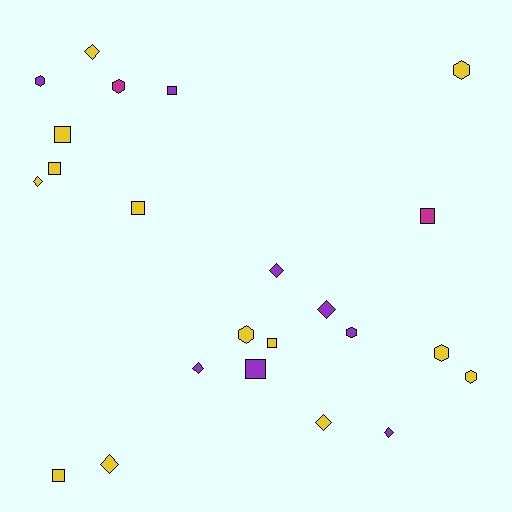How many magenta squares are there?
There is 1 magenta square.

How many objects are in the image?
There are 23 objects.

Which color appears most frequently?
Yellow, with 13 objects.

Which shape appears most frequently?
Square, with 8 objects.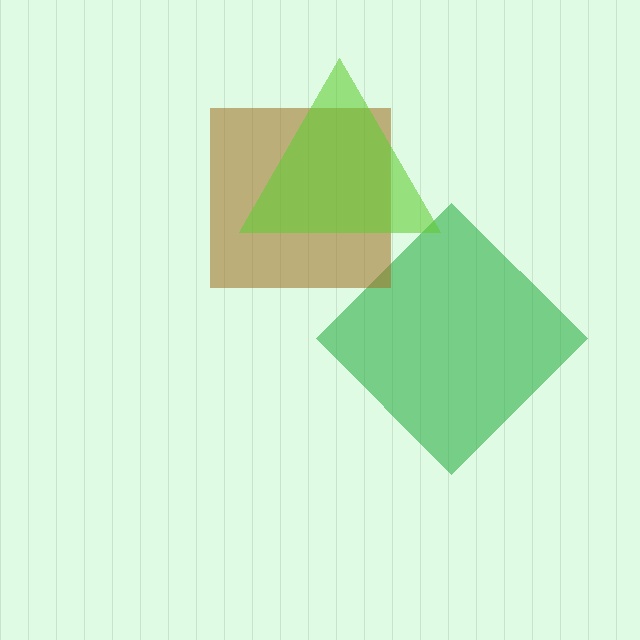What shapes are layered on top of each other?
The layered shapes are: a green diamond, a brown square, a lime triangle.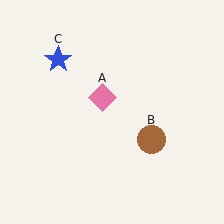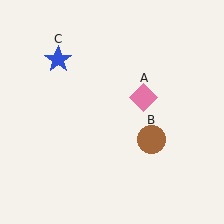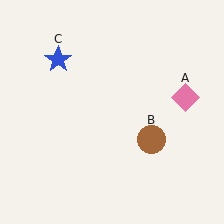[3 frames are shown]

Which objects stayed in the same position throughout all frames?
Brown circle (object B) and blue star (object C) remained stationary.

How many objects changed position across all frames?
1 object changed position: pink diamond (object A).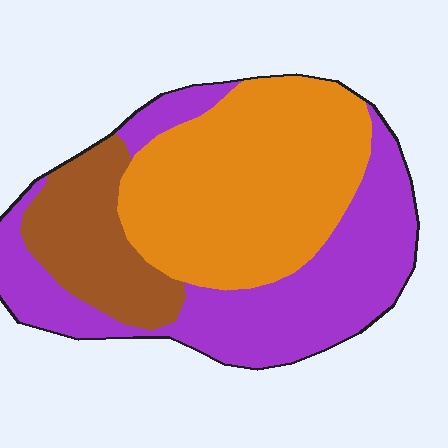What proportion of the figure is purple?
Purple takes up about two fifths (2/5) of the figure.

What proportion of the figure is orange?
Orange takes up about two fifths (2/5) of the figure.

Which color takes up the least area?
Brown, at roughly 20%.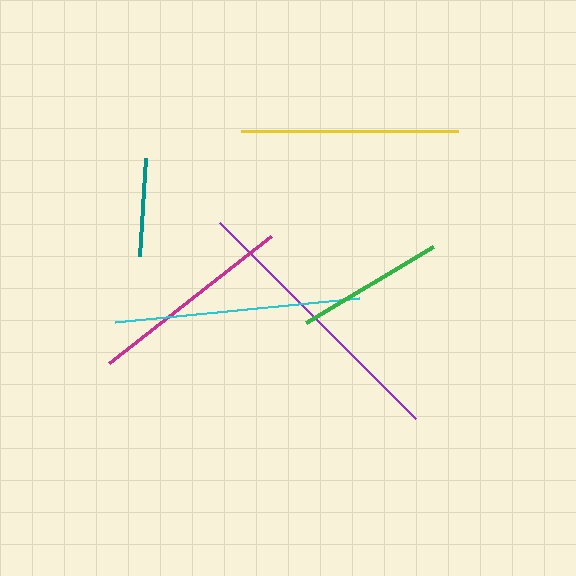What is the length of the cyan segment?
The cyan segment is approximately 245 pixels long.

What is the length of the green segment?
The green segment is approximately 148 pixels long.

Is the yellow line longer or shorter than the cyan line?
The cyan line is longer than the yellow line.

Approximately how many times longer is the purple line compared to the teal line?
The purple line is approximately 2.8 times the length of the teal line.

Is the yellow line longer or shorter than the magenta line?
The yellow line is longer than the magenta line.